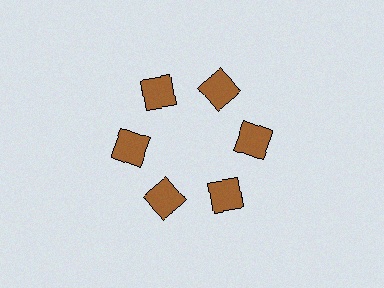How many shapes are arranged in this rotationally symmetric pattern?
There are 6 shapes, arranged in 6 groups of 1.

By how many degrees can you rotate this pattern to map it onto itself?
The pattern maps onto itself every 60 degrees of rotation.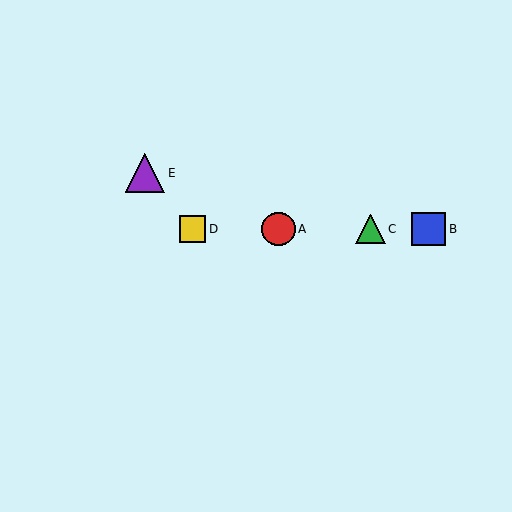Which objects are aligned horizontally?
Objects A, B, C, D are aligned horizontally.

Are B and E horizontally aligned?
No, B is at y≈229 and E is at y≈173.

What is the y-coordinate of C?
Object C is at y≈229.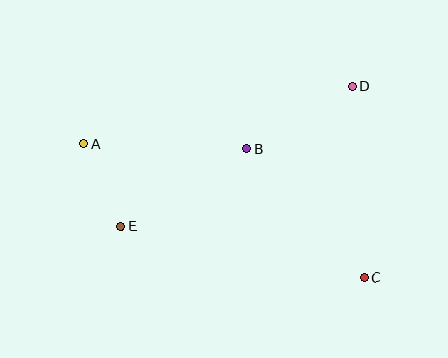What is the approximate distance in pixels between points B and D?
The distance between B and D is approximately 123 pixels.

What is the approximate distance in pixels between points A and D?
The distance between A and D is approximately 275 pixels.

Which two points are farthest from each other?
Points A and C are farthest from each other.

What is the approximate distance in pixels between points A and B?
The distance between A and B is approximately 163 pixels.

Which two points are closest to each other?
Points A and E are closest to each other.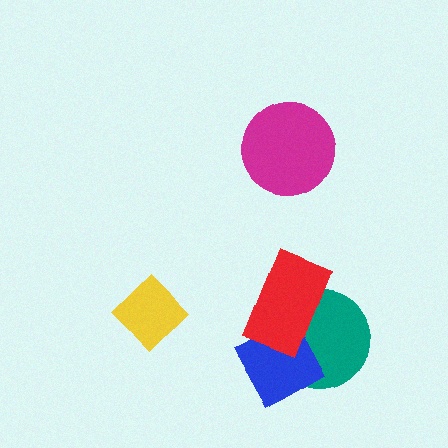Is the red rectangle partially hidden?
No, no other shape covers it.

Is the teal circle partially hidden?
Yes, it is partially covered by another shape.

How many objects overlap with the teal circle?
2 objects overlap with the teal circle.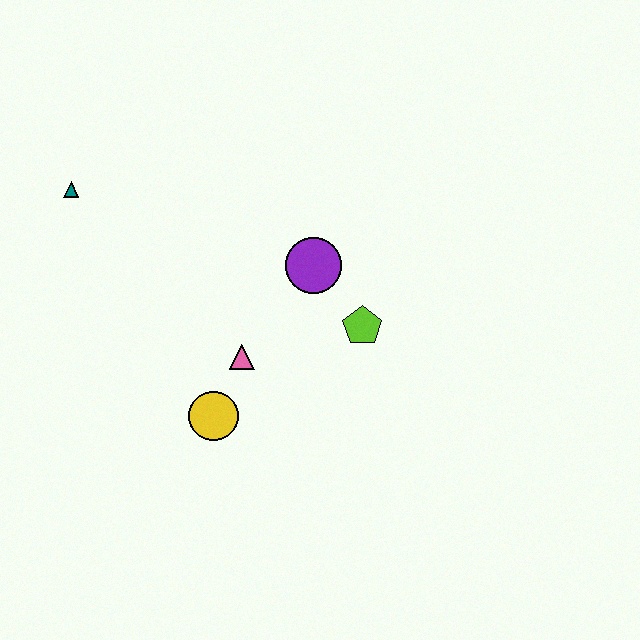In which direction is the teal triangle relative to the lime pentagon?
The teal triangle is to the left of the lime pentagon.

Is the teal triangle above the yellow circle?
Yes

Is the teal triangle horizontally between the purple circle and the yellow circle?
No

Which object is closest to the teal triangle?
The pink triangle is closest to the teal triangle.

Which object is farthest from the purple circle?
The teal triangle is farthest from the purple circle.